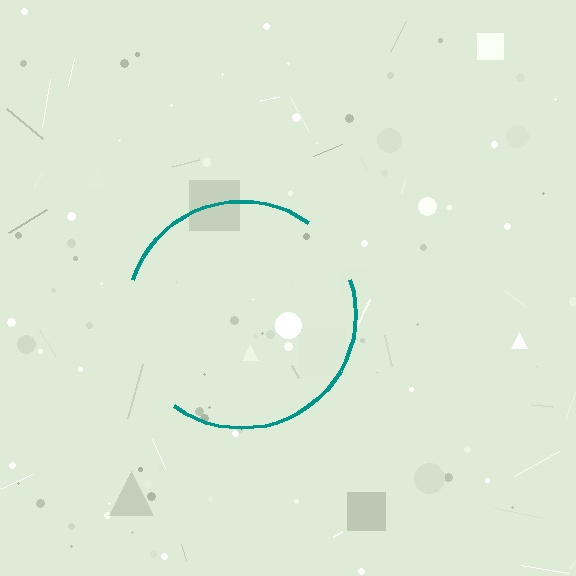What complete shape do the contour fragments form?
The contour fragments form a circle.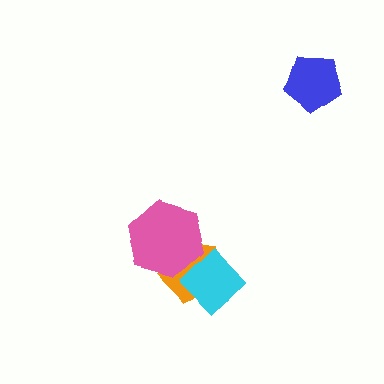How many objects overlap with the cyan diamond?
2 objects overlap with the cyan diamond.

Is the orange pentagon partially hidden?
Yes, it is partially covered by another shape.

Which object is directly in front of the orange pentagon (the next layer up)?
The cyan diamond is directly in front of the orange pentagon.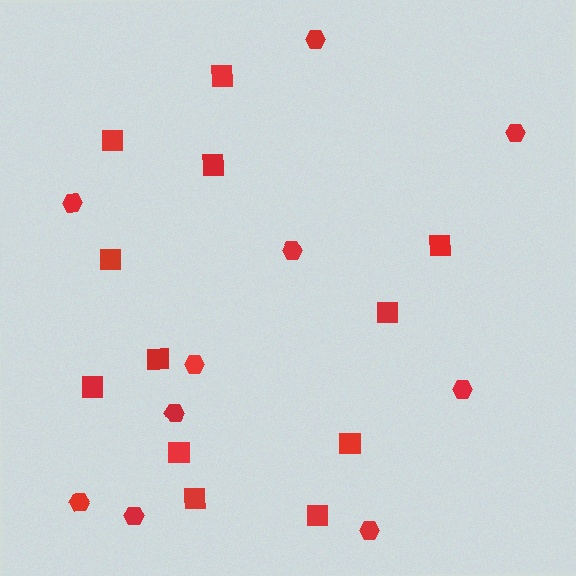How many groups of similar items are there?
There are 2 groups: one group of squares (12) and one group of hexagons (10).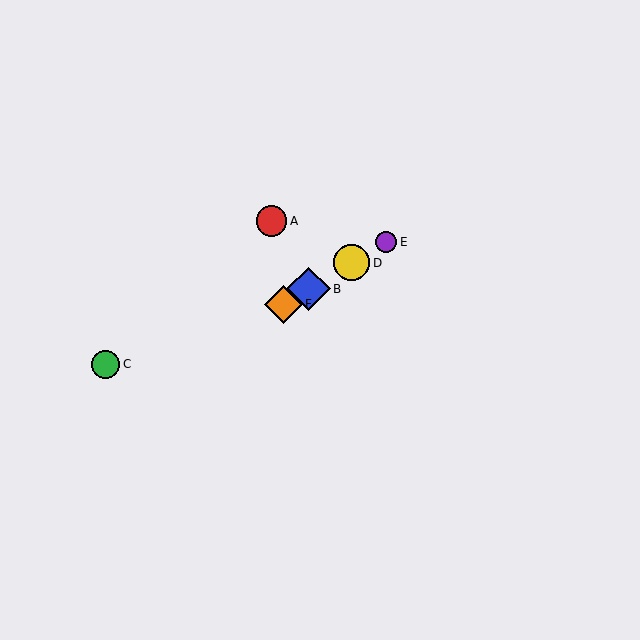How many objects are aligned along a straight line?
4 objects (B, D, E, F) are aligned along a straight line.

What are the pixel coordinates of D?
Object D is at (352, 263).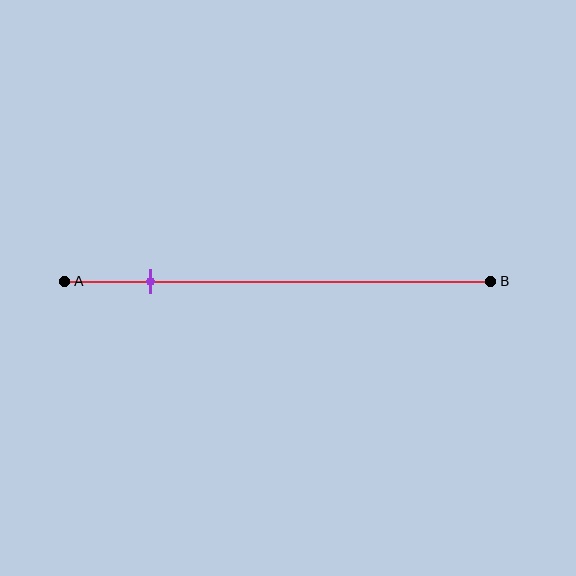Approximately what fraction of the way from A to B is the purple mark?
The purple mark is approximately 20% of the way from A to B.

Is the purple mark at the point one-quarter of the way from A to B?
No, the mark is at about 20% from A, not at the 25% one-quarter point.